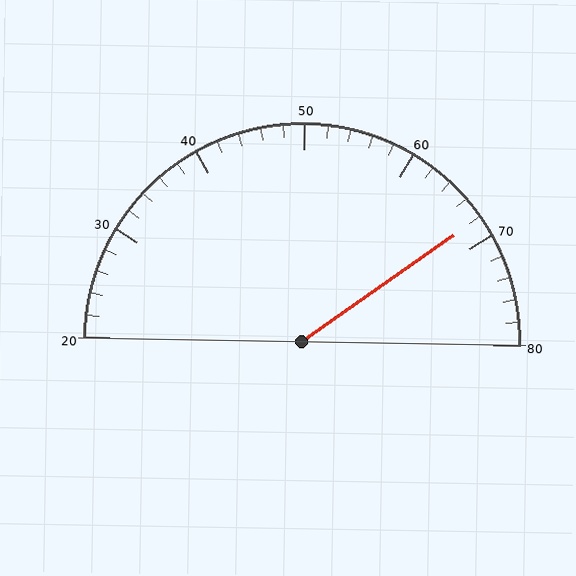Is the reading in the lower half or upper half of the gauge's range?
The reading is in the upper half of the range (20 to 80).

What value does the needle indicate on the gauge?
The needle indicates approximately 68.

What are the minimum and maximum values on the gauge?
The gauge ranges from 20 to 80.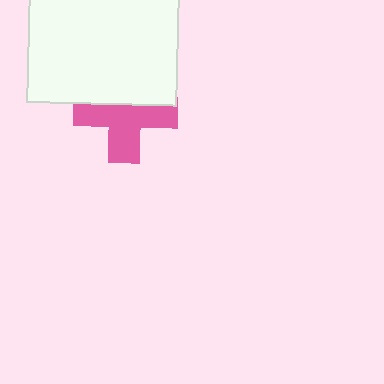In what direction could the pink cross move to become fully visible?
The pink cross could move down. That would shift it out from behind the white square entirely.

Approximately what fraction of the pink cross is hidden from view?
Roughly 40% of the pink cross is hidden behind the white square.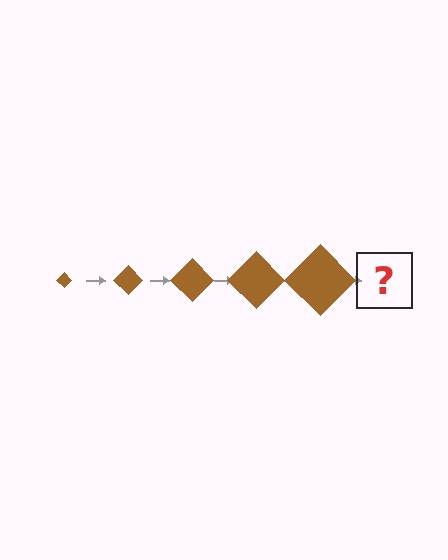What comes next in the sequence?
The next element should be a brown diamond, larger than the previous one.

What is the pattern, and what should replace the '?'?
The pattern is that the diamond gets progressively larger each step. The '?' should be a brown diamond, larger than the previous one.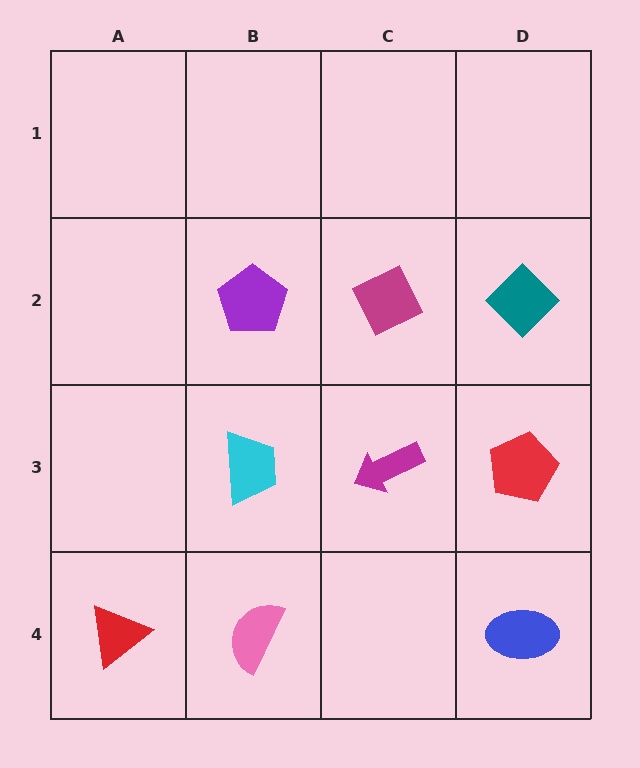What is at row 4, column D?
A blue ellipse.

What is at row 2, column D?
A teal diamond.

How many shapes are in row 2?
3 shapes.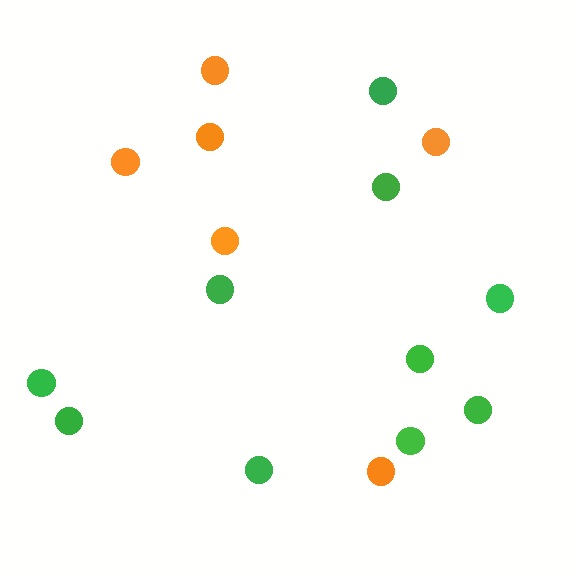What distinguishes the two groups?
There are 2 groups: one group of green circles (10) and one group of orange circles (6).